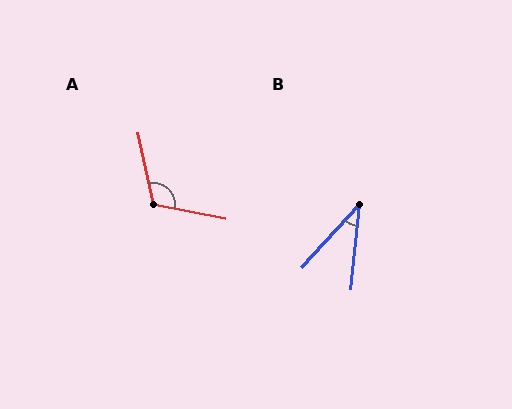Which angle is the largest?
A, at approximately 114 degrees.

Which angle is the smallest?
B, at approximately 37 degrees.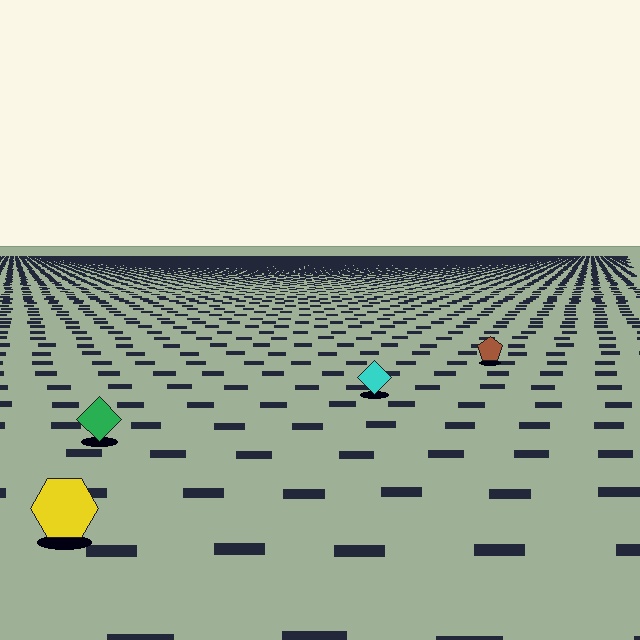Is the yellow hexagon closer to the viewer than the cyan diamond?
Yes. The yellow hexagon is closer — you can tell from the texture gradient: the ground texture is coarser near it.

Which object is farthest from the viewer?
The brown pentagon is farthest from the viewer. It appears smaller and the ground texture around it is denser.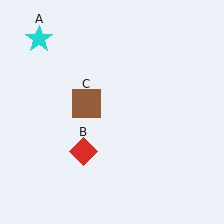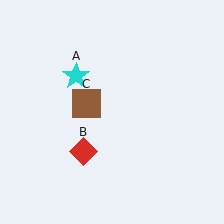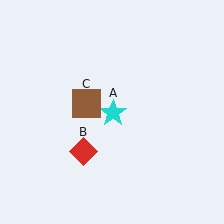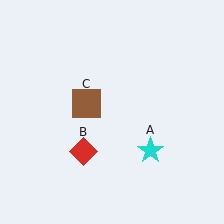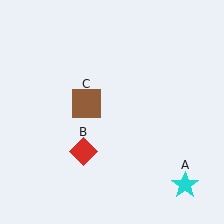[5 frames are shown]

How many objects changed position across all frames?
1 object changed position: cyan star (object A).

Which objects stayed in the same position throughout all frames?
Red diamond (object B) and brown square (object C) remained stationary.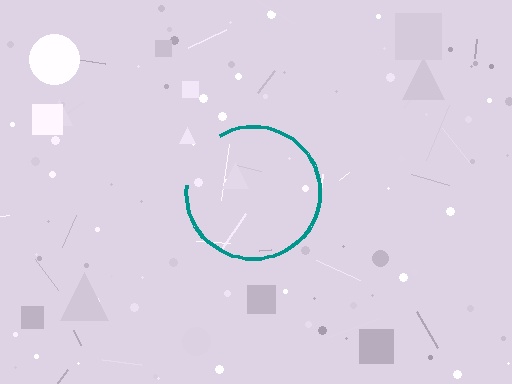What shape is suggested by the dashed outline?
The dashed outline suggests a circle.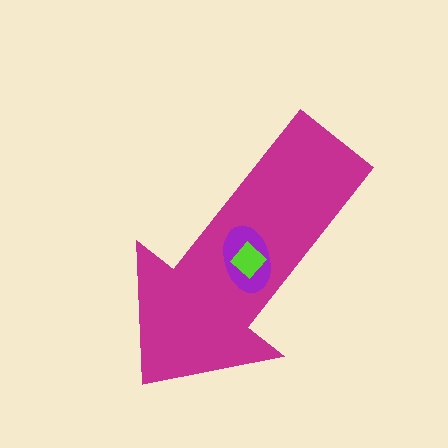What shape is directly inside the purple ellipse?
The lime diamond.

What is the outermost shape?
The magenta arrow.